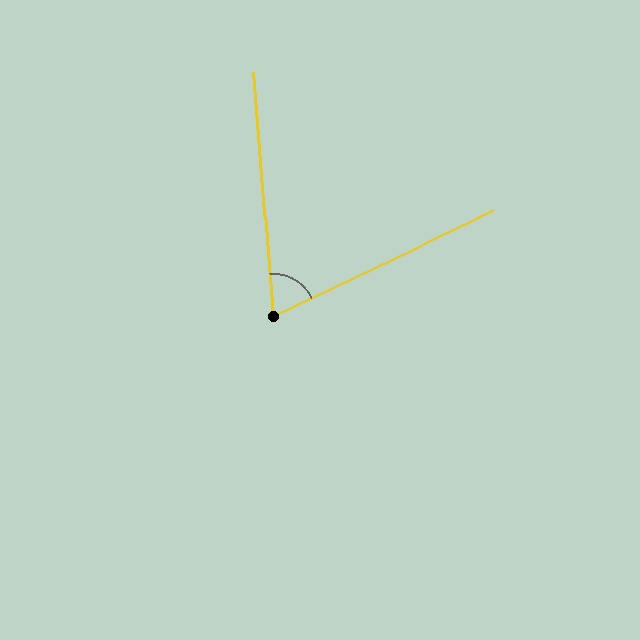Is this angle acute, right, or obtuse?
It is acute.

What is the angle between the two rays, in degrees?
Approximately 69 degrees.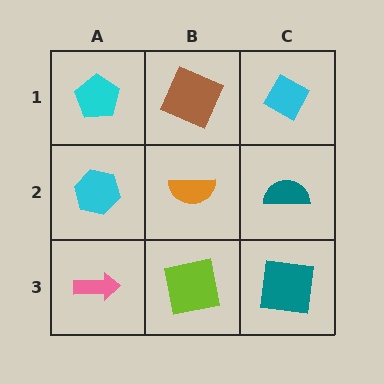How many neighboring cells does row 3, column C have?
2.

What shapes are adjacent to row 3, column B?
An orange semicircle (row 2, column B), a pink arrow (row 3, column A), a teal square (row 3, column C).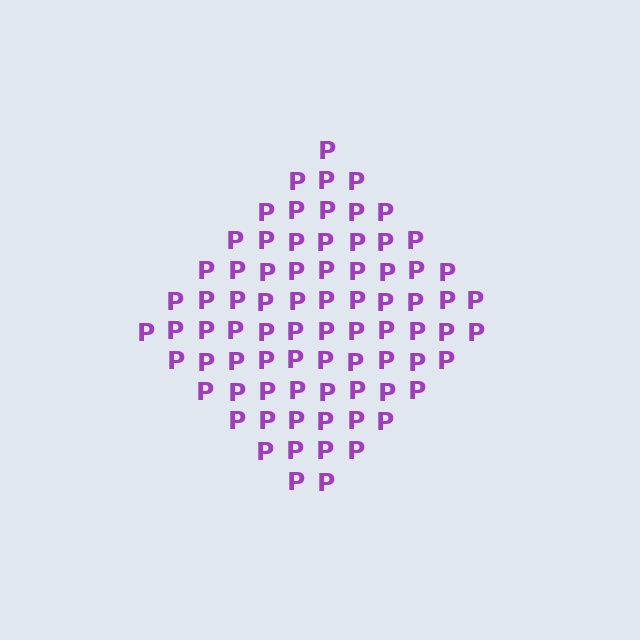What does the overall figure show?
The overall figure shows a diamond.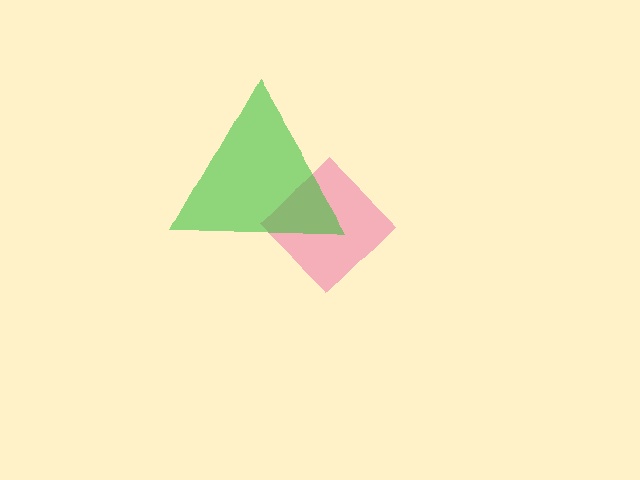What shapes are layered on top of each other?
The layered shapes are: a pink diamond, a green triangle.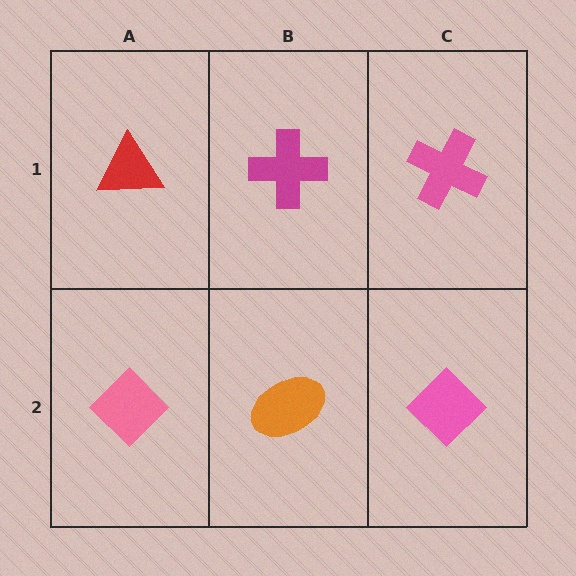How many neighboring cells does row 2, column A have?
2.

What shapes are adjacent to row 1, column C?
A pink diamond (row 2, column C), a magenta cross (row 1, column B).